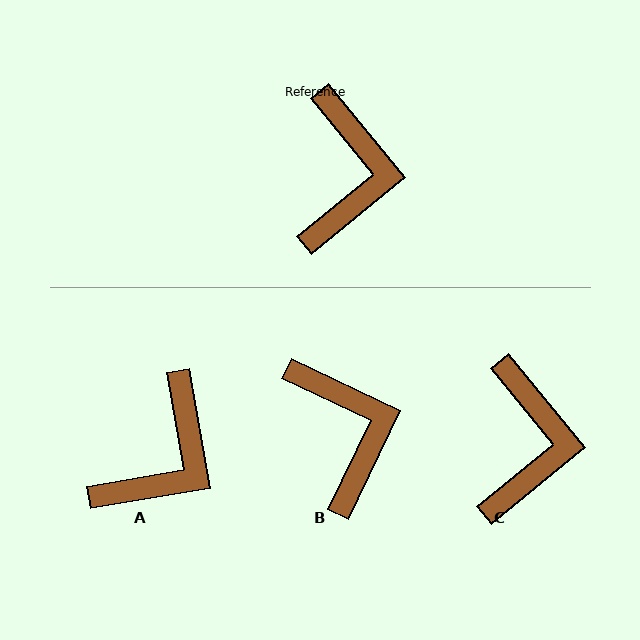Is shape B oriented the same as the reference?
No, it is off by about 25 degrees.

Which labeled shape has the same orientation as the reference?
C.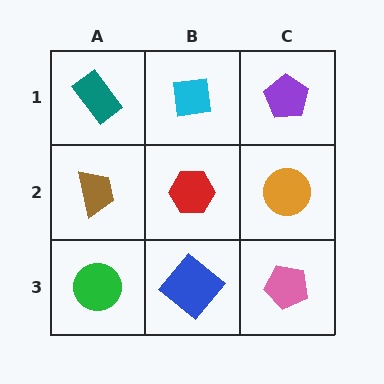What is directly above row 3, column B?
A red hexagon.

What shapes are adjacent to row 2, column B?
A cyan square (row 1, column B), a blue diamond (row 3, column B), a brown trapezoid (row 2, column A), an orange circle (row 2, column C).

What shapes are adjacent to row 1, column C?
An orange circle (row 2, column C), a cyan square (row 1, column B).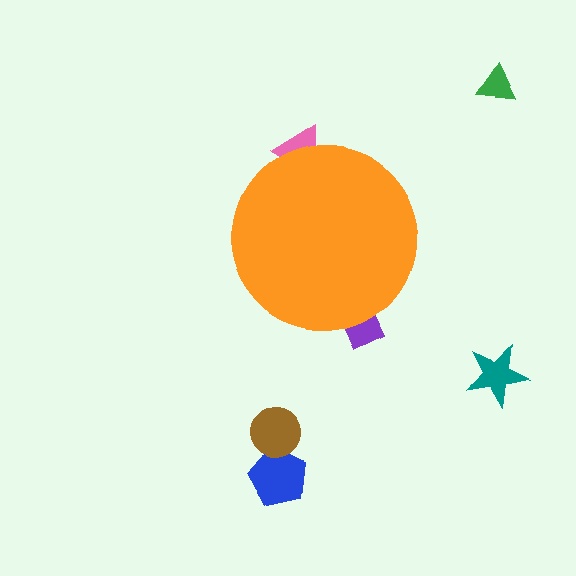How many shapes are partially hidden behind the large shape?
2 shapes are partially hidden.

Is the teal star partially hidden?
No, the teal star is fully visible.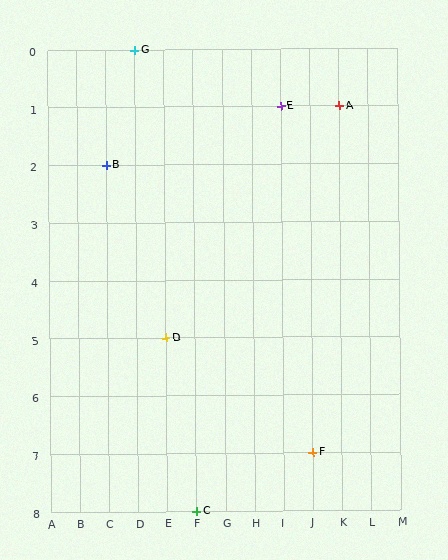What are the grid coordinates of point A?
Point A is at grid coordinates (K, 1).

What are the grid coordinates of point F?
Point F is at grid coordinates (J, 7).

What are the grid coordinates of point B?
Point B is at grid coordinates (C, 2).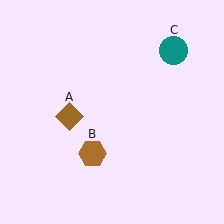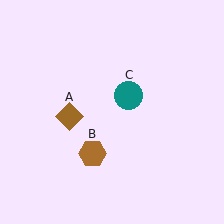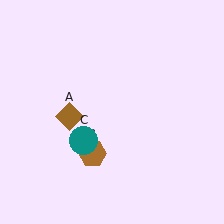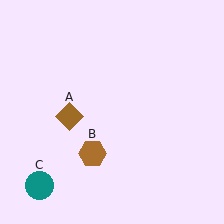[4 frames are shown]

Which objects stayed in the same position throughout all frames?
Brown diamond (object A) and brown hexagon (object B) remained stationary.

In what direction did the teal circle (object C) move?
The teal circle (object C) moved down and to the left.